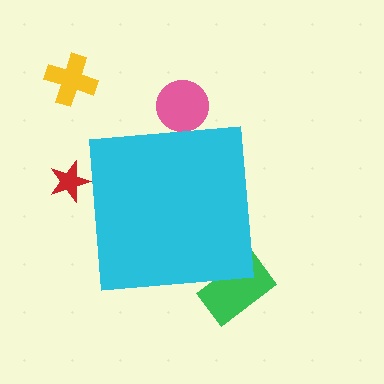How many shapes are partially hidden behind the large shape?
3 shapes are partially hidden.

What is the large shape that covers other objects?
A cyan square.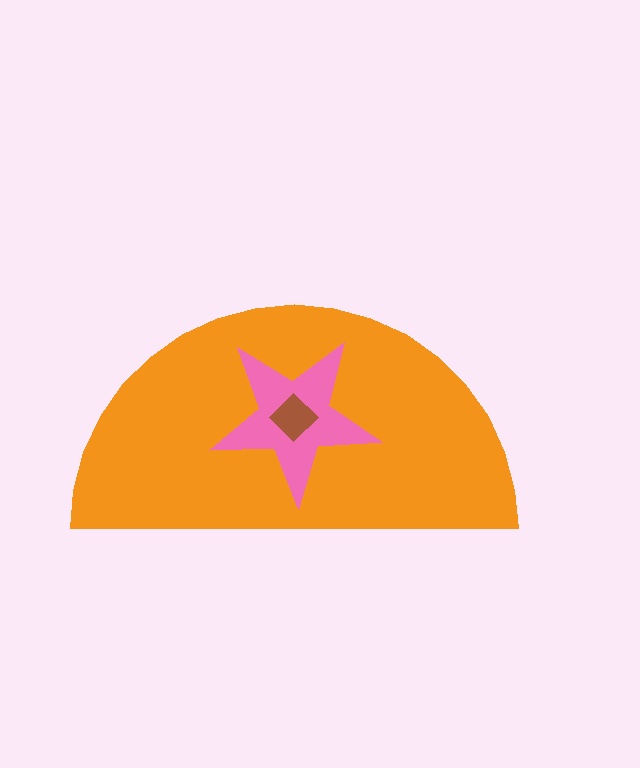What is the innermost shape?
The brown diamond.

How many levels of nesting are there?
3.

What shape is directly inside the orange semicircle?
The pink star.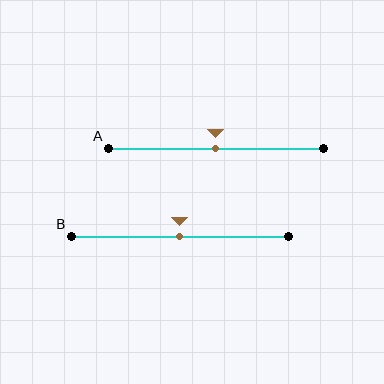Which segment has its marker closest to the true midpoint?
Segment A has its marker closest to the true midpoint.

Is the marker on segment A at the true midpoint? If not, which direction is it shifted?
Yes, the marker on segment A is at the true midpoint.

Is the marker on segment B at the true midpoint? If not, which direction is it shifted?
Yes, the marker on segment B is at the true midpoint.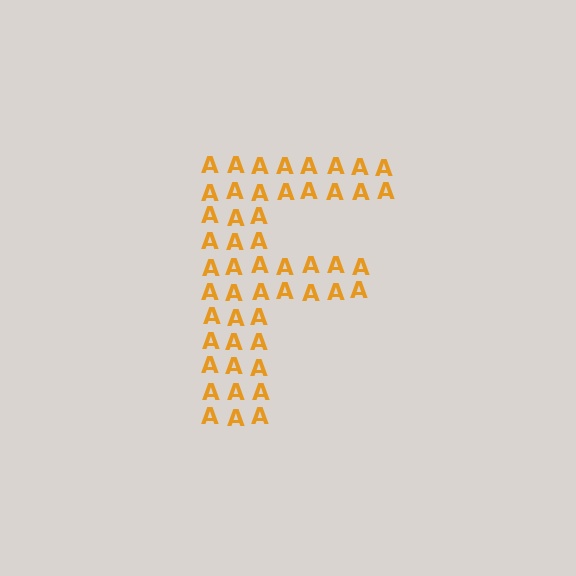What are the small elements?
The small elements are letter A's.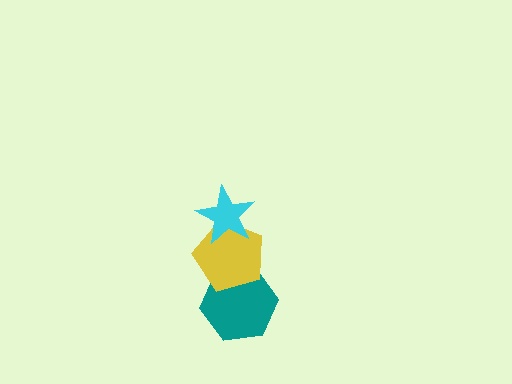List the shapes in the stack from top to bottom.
From top to bottom: the cyan star, the yellow pentagon, the teal hexagon.